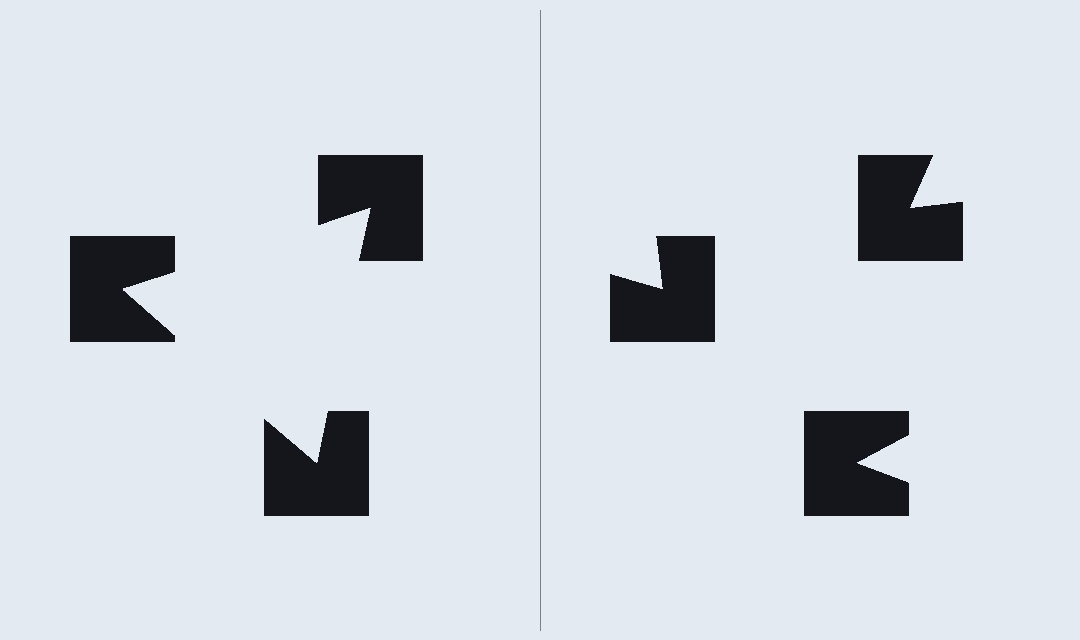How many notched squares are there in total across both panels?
6 — 3 on each side.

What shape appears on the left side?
An illusory triangle.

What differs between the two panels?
The notched squares are positioned identically on both sides; only the wedge orientations differ. On the left they align to a triangle; on the right they are misaligned.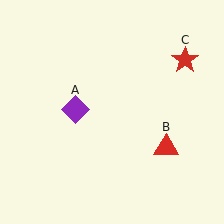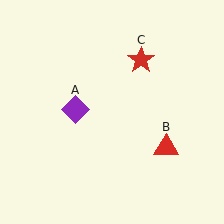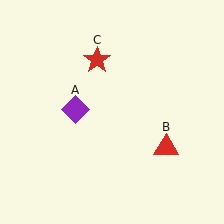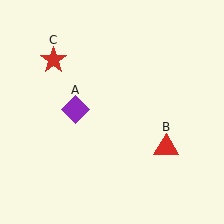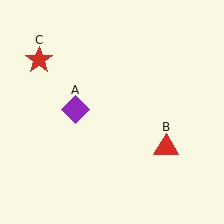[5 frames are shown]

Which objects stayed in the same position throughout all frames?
Purple diamond (object A) and red triangle (object B) remained stationary.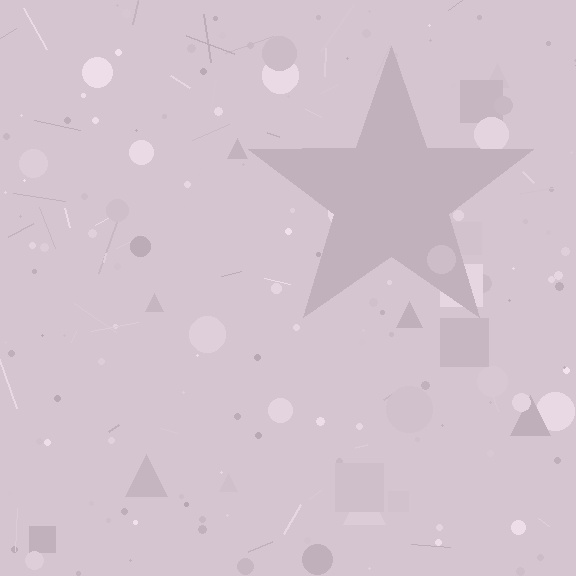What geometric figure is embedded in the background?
A star is embedded in the background.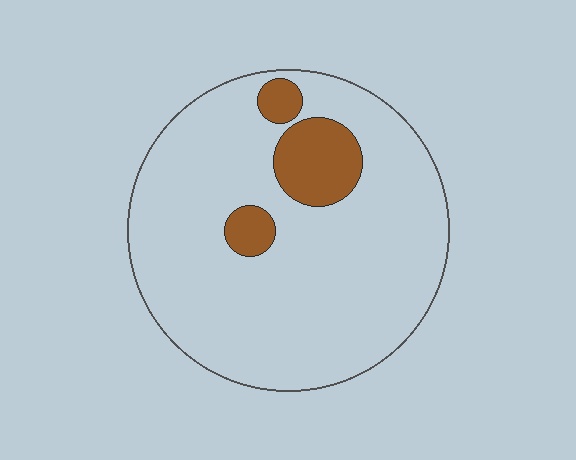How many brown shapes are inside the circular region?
3.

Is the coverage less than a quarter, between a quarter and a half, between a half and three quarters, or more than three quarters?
Less than a quarter.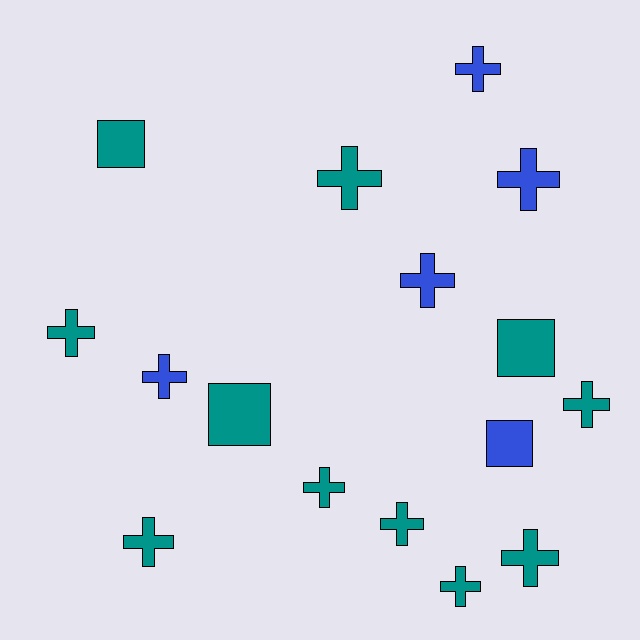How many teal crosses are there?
There are 8 teal crosses.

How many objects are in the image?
There are 16 objects.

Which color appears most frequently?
Teal, with 11 objects.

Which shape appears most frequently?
Cross, with 12 objects.